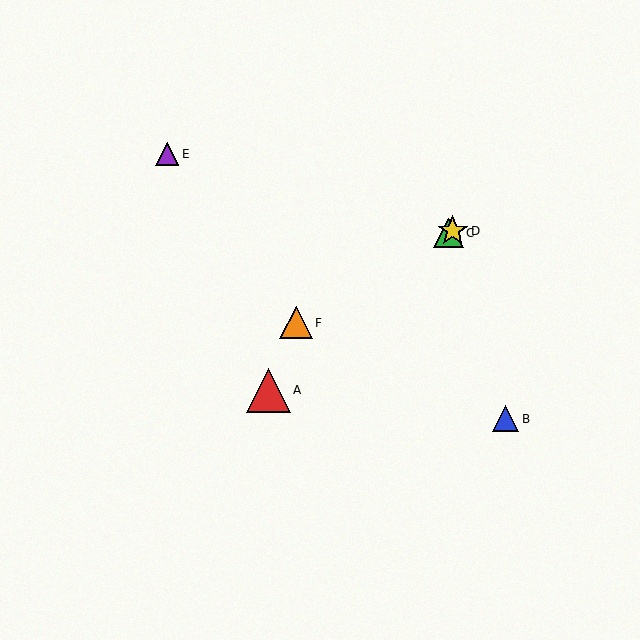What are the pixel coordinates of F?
Object F is at (296, 323).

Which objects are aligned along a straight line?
Objects C, D, F are aligned along a straight line.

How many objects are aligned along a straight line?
3 objects (C, D, F) are aligned along a straight line.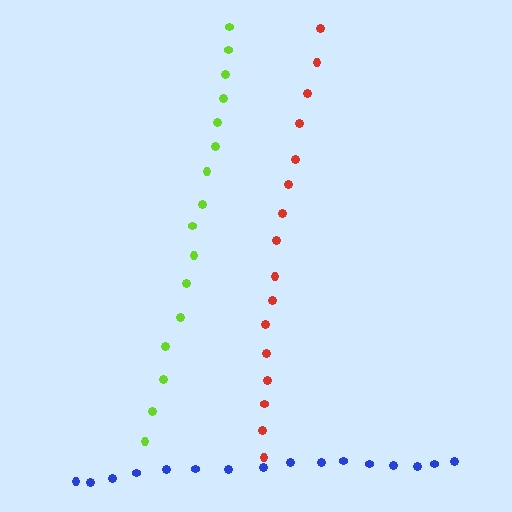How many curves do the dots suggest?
There are 3 distinct paths.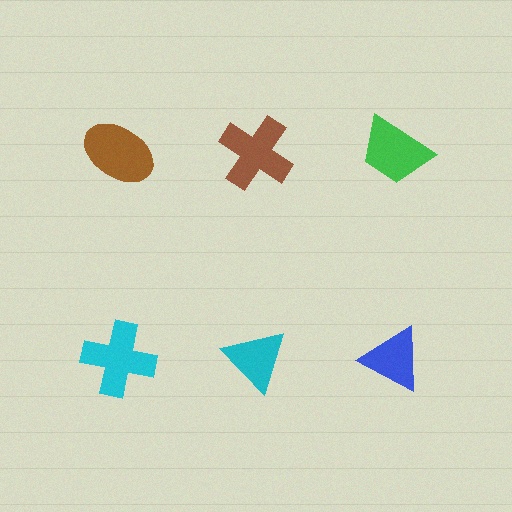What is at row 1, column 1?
A brown ellipse.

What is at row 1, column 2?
A brown cross.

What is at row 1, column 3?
A green trapezoid.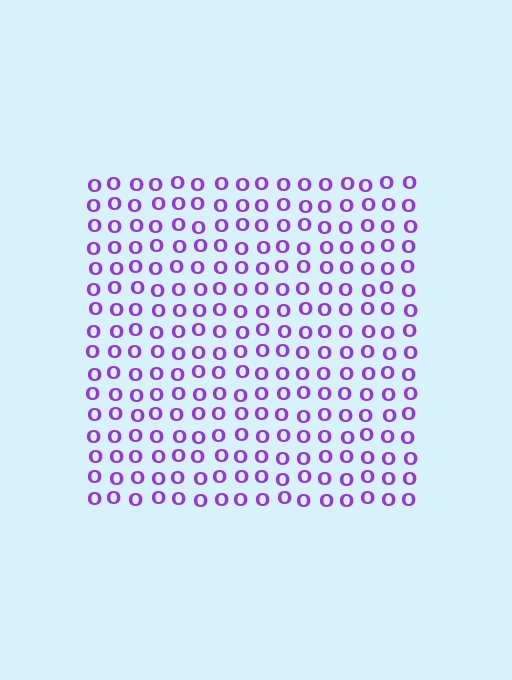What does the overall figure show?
The overall figure shows a square.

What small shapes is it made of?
It is made of small letter O's.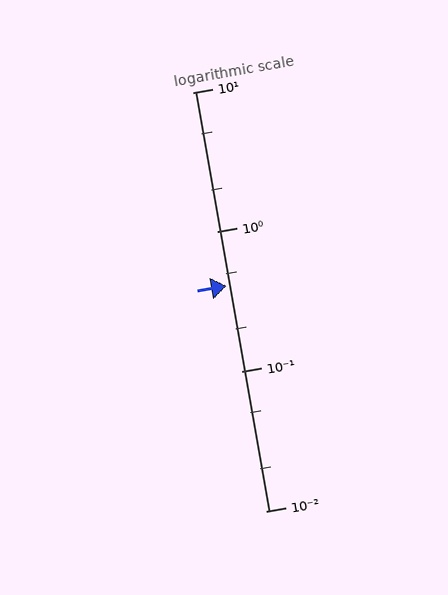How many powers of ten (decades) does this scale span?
The scale spans 3 decades, from 0.01 to 10.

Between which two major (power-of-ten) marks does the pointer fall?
The pointer is between 0.1 and 1.